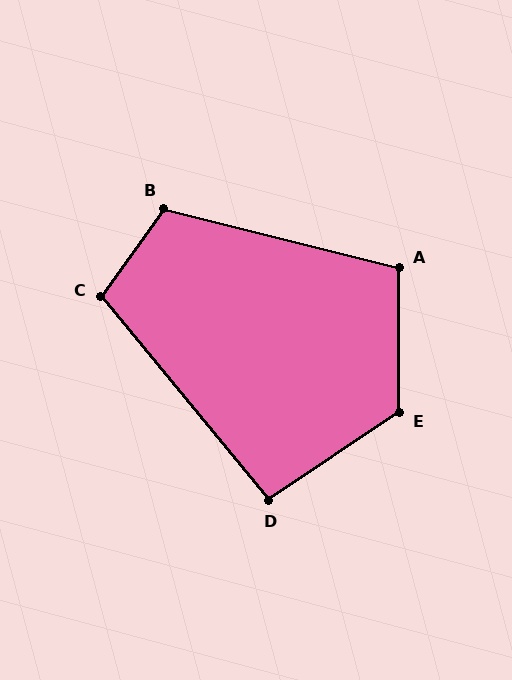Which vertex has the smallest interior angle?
D, at approximately 96 degrees.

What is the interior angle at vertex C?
Approximately 105 degrees (obtuse).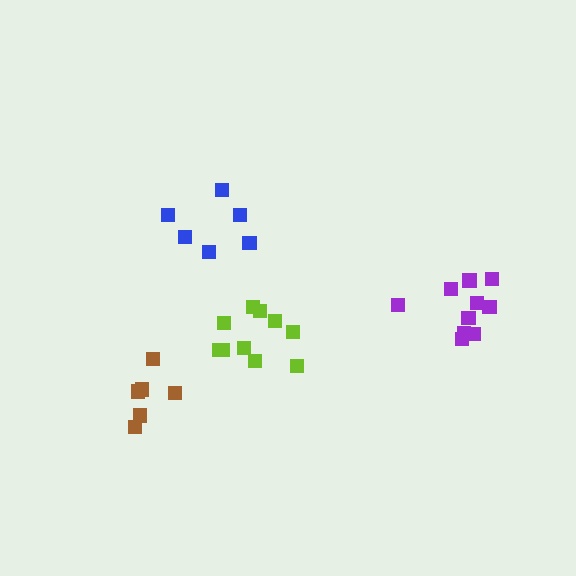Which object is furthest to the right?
The purple cluster is rightmost.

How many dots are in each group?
Group 1: 10 dots, Group 2: 6 dots, Group 3: 10 dots, Group 4: 6 dots (32 total).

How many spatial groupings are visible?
There are 4 spatial groupings.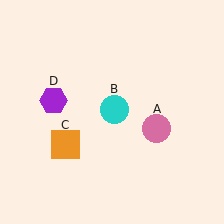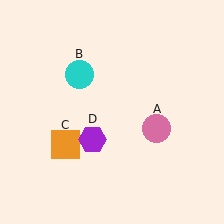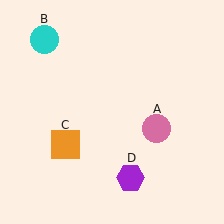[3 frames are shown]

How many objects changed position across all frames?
2 objects changed position: cyan circle (object B), purple hexagon (object D).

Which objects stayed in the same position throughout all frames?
Pink circle (object A) and orange square (object C) remained stationary.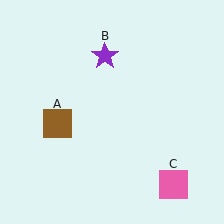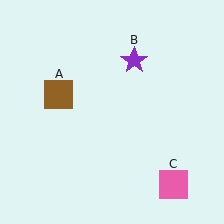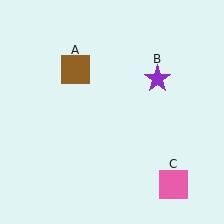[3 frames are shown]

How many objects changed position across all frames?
2 objects changed position: brown square (object A), purple star (object B).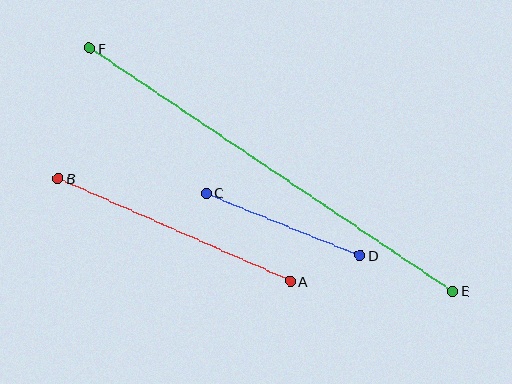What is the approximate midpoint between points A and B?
The midpoint is at approximately (174, 230) pixels.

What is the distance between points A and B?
The distance is approximately 254 pixels.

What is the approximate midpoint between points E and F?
The midpoint is at approximately (271, 170) pixels.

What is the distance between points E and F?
The distance is approximately 437 pixels.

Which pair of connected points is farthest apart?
Points E and F are farthest apart.